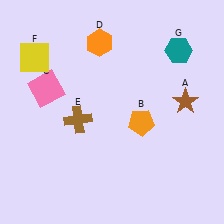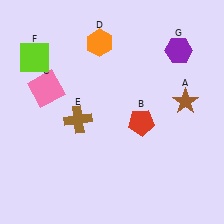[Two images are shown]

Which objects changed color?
B changed from orange to red. F changed from yellow to lime. G changed from teal to purple.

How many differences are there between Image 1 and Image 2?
There are 3 differences between the two images.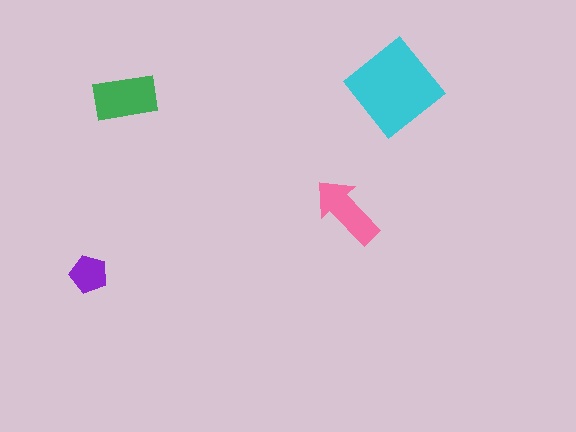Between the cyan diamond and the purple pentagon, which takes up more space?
The cyan diamond.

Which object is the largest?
The cyan diamond.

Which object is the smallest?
The purple pentagon.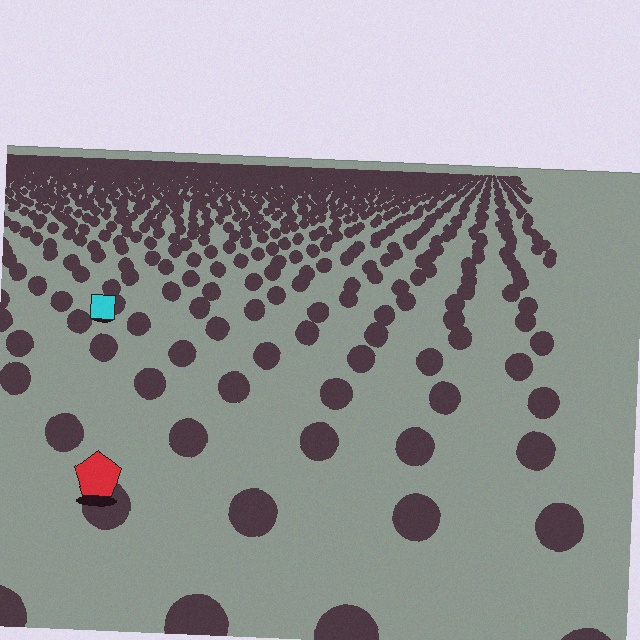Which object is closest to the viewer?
The red pentagon is closest. The texture marks near it are larger and more spread out.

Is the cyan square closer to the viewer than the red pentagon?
No. The red pentagon is closer — you can tell from the texture gradient: the ground texture is coarser near it.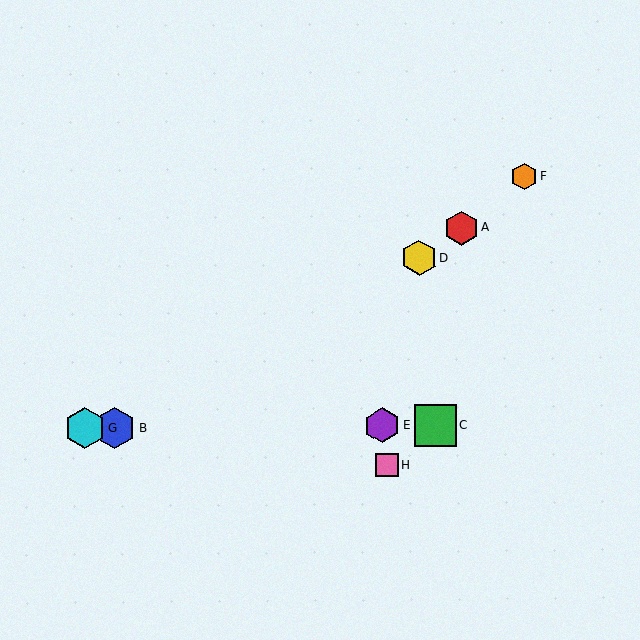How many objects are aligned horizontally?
4 objects (B, C, E, G) are aligned horizontally.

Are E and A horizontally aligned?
No, E is at y≈426 and A is at y≈228.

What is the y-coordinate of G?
Object G is at y≈428.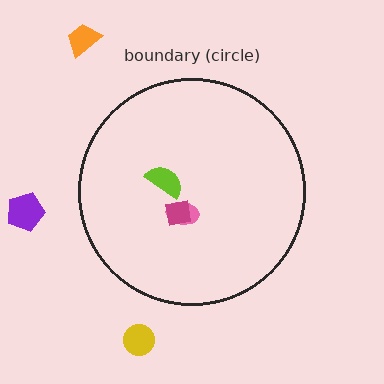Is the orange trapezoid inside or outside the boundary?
Outside.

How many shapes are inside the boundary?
3 inside, 3 outside.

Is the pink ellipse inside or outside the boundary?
Inside.